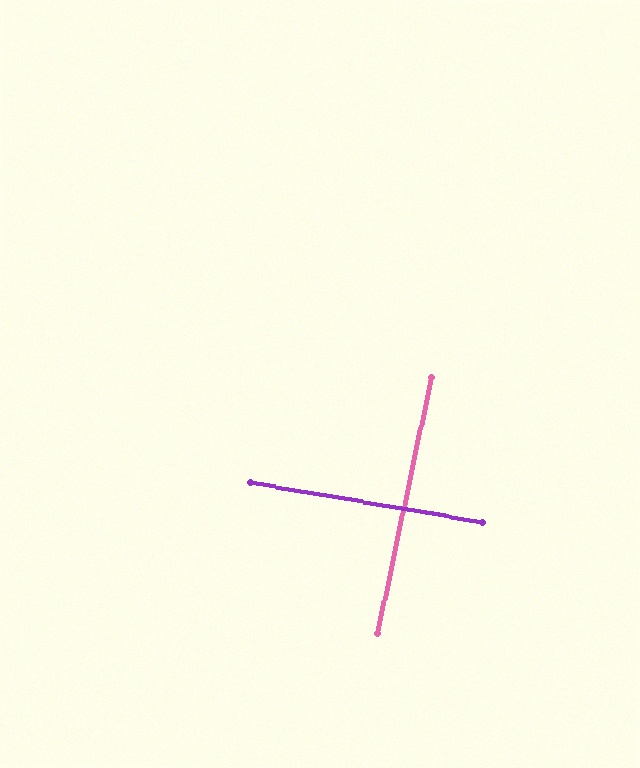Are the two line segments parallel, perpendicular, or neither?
Perpendicular — they meet at approximately 88°.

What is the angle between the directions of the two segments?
Approximately 88 degrees.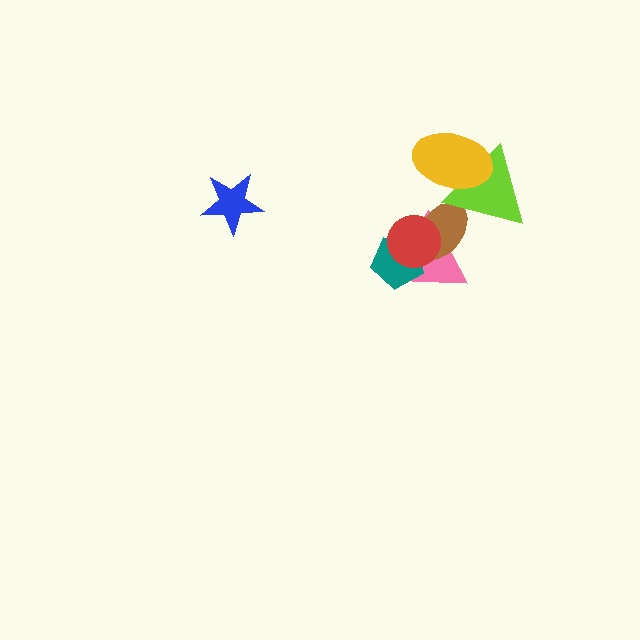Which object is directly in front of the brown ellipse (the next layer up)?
The teal pentagon is directly in front of the brown ellipse.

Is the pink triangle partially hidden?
Yes, it is partially covered by another shape.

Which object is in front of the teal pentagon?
The red circle is in front of the teal pentagon.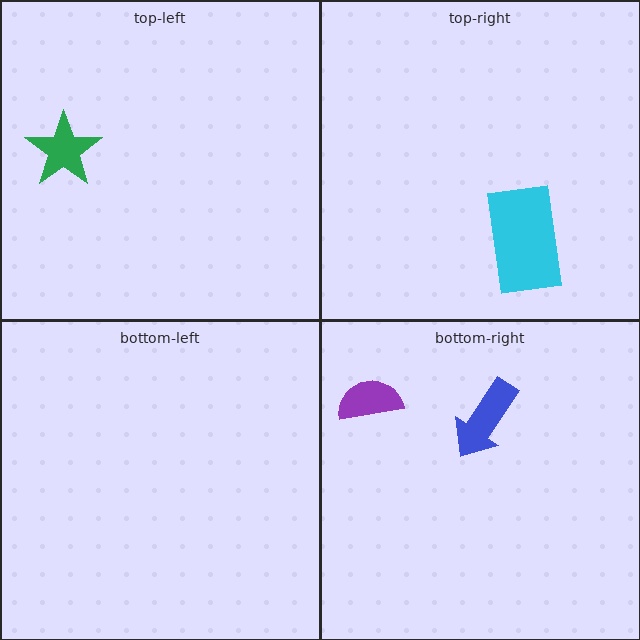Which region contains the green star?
The top-left region.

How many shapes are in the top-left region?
1.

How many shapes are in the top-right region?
1.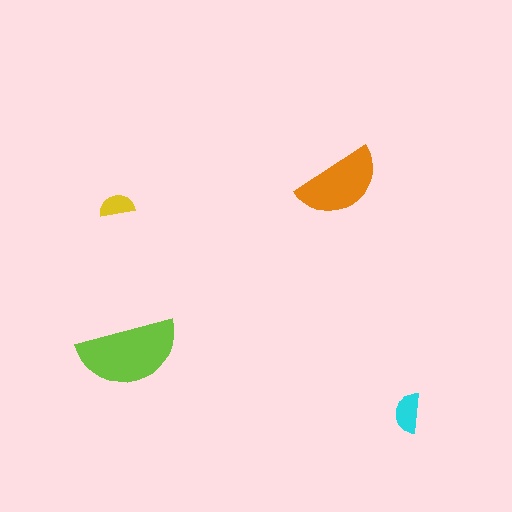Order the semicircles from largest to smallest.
the lime one, the orange one, the cyan one, the yellow one.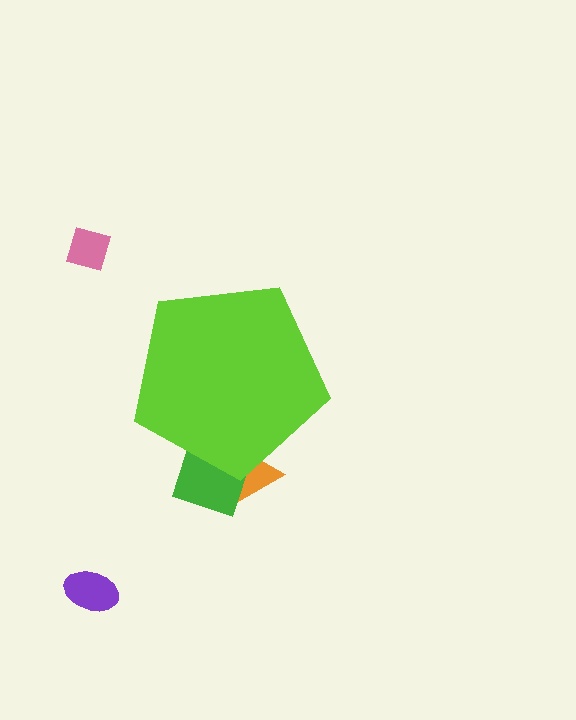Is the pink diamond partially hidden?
No, the pink diamond is fully visible.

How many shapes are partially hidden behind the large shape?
2 shapes are partially hidden.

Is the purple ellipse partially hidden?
No, the purple ellipse is fully visible.